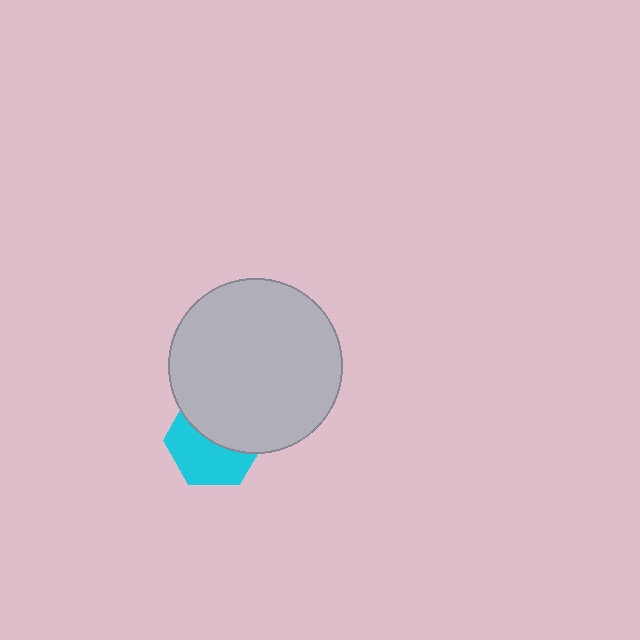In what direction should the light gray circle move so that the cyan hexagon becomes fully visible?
The light gray circle should move up. That is the shortest direction to clear the overlap and leave the cyan hexagon fully visible.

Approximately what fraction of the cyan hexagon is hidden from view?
Roughly 49% of the cyan hexagon is hidden behind the light gray circle.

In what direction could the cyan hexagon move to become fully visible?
The cyan hexagon could move down. That would shift it out from behind the light gray circle entirely.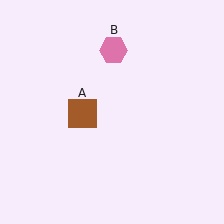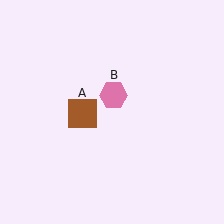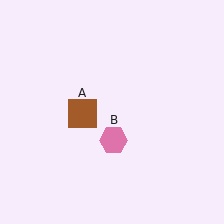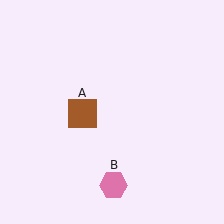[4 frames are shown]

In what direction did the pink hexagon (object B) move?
The pink hexagon (object B) moved down.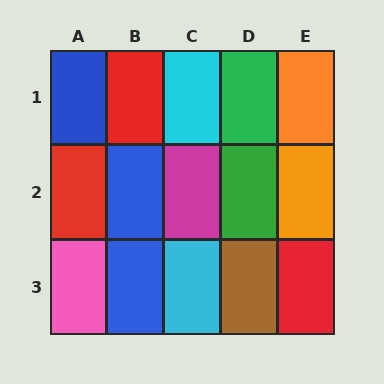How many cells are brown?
1 cell is brown.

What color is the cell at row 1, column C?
Cyan.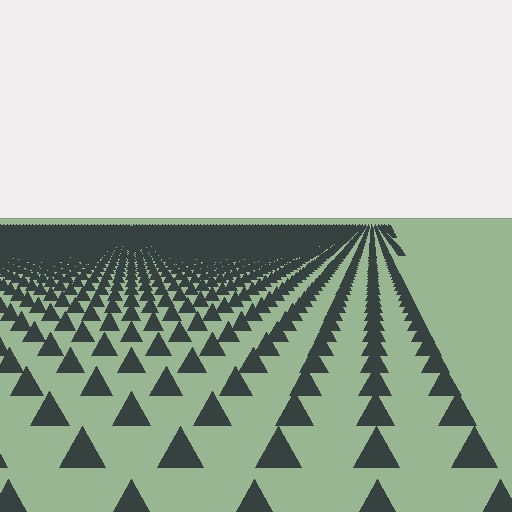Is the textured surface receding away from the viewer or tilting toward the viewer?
The surface is receding away from the viewer. Texture elements get smaller and denser toward the top.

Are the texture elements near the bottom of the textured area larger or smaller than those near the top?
Larger. Near the bottom, elements are closer to the viewer and appear at a bigger on-screen size.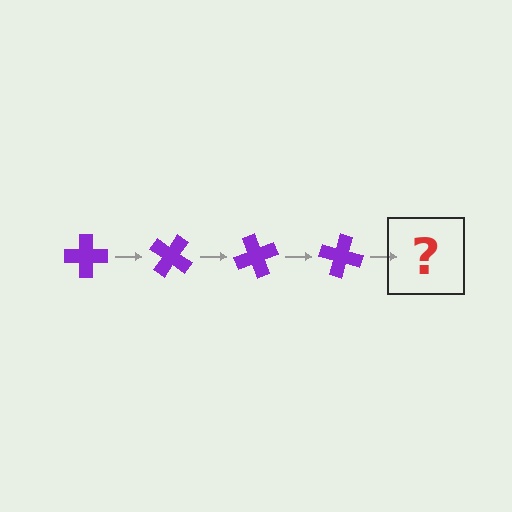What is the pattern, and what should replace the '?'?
The pattern is that the cross rotates 35 degrees each step. The '?' should be a purple cross rotated 140 degrees.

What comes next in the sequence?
The next element should be a purple cross rotated 140 degrees.